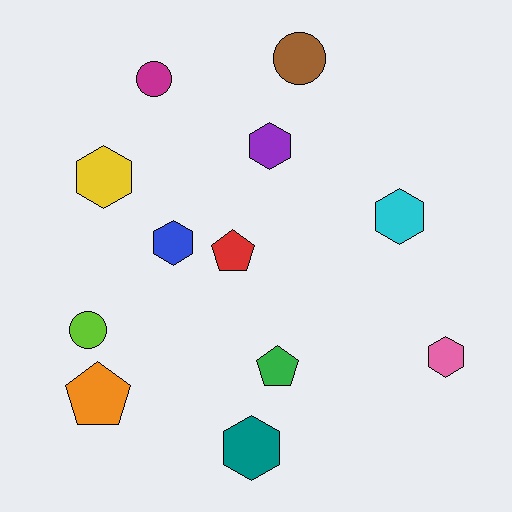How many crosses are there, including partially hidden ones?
There are no crosses.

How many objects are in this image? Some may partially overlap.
There are 12 objects.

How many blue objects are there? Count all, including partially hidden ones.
There is 1 blue object.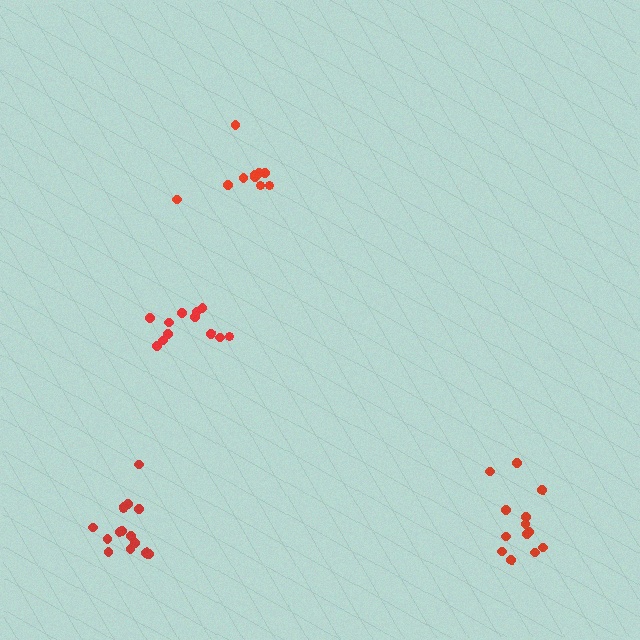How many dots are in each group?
Group 1: 10 dots, Group 2: 15 dots, Group 3: 13 dots, Group 4: 12 dots (50 total).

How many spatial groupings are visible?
There are 4 spatial groupings.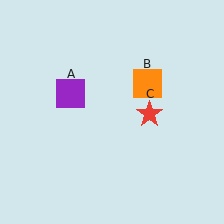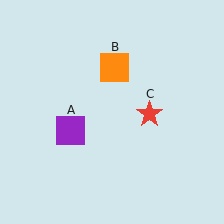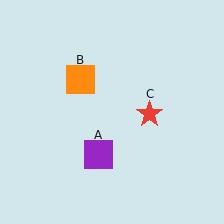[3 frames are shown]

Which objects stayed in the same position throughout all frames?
Red star (object C) remained stationary.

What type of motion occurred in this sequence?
The purple square (object A), orange square (object B) rotated counterclockwise around the center of the scene.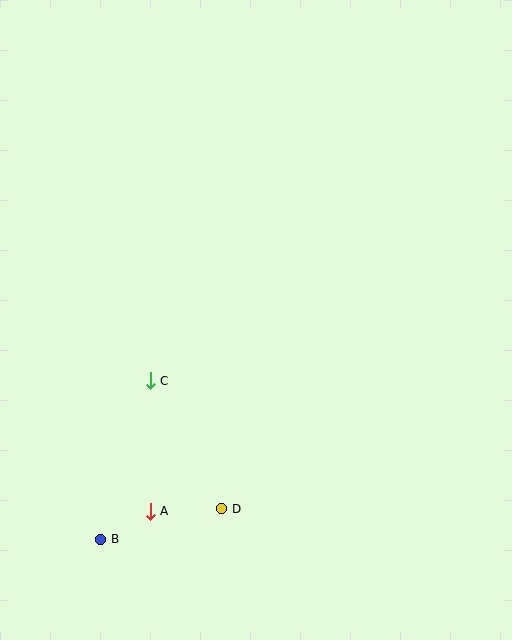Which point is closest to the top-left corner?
Point C is closest to the top-left corner.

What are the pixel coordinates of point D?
Point D is at (222, 509).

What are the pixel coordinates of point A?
Point A is at (150, 511).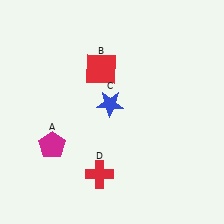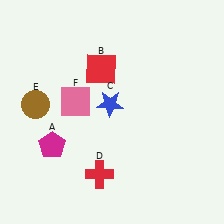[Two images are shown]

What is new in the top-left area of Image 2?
A pink square (F) was added in the top-left area of Image 2.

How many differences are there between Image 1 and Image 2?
There are 2 differences between the two images.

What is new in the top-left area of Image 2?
A brown circle (E) was added in the top-left area of Image 2.